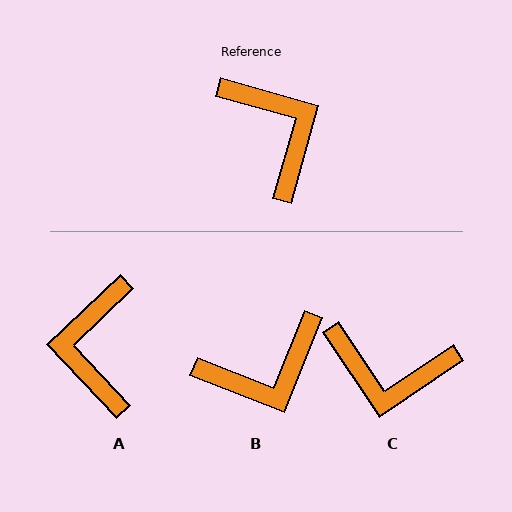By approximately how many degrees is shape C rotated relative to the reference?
Approximately 130 degrees clockwise.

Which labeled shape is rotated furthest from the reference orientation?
A, about 149 degrees away.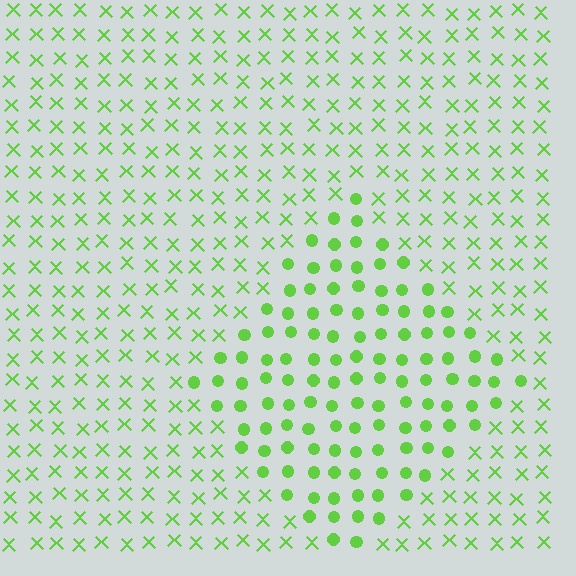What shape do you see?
I see a diamond.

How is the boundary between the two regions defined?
The boundary is defined by a change in element shape: circles inside vs. X marks outside. All elements share the same color and spacing.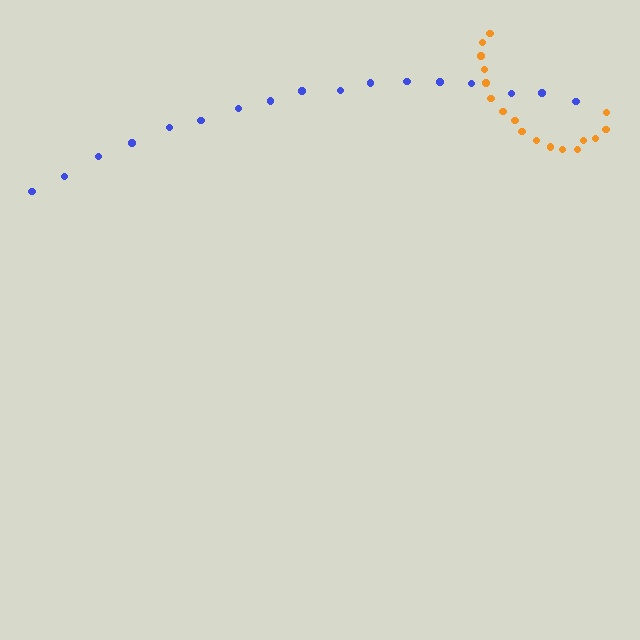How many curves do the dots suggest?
There are 2 distinct paths.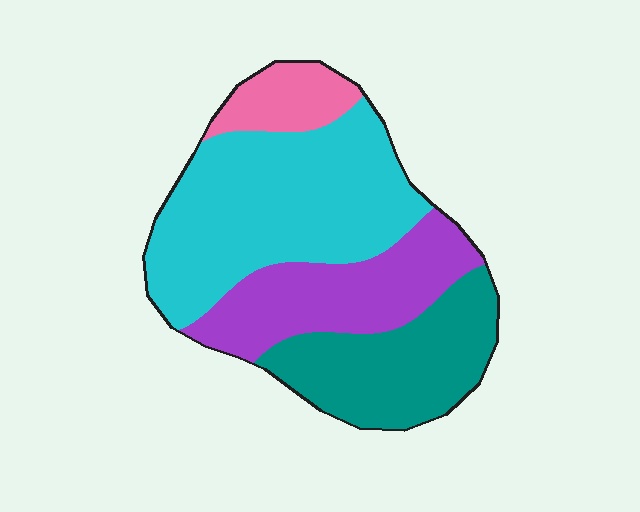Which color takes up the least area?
Pink, at roughly 10%.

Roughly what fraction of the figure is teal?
Teal covers 25% of the figure.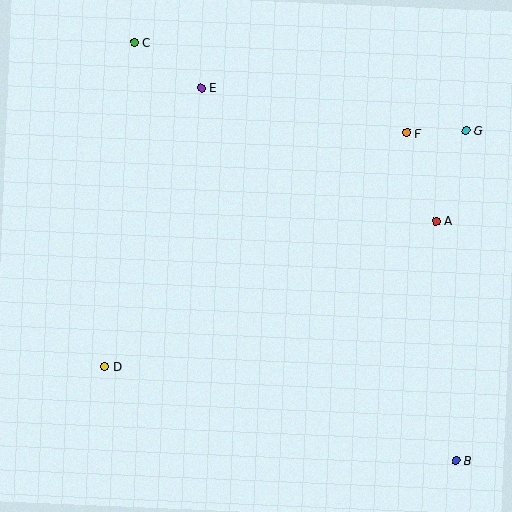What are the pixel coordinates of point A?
Point A is at (436, 221).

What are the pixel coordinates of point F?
Point F is at (407, 133).